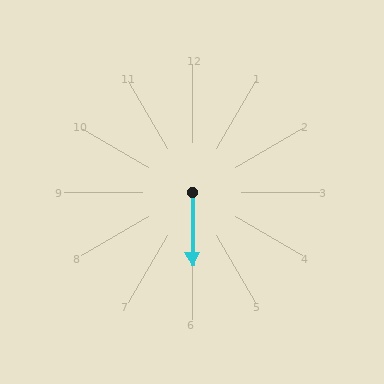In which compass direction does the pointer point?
South.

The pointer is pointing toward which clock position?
Roughly 6 o'clock.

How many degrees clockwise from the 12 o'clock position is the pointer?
Approximately 180 degrees.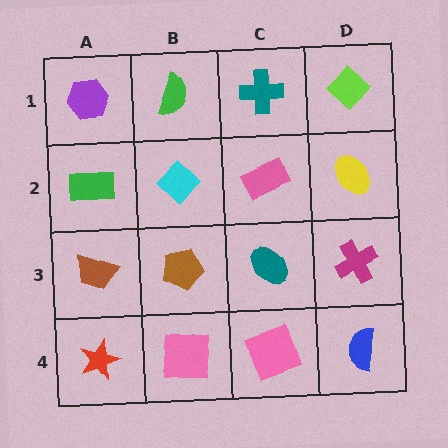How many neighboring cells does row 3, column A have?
3.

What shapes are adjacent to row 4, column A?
A brown trapezoid (row 3, column A), a pink square (row 4, column B).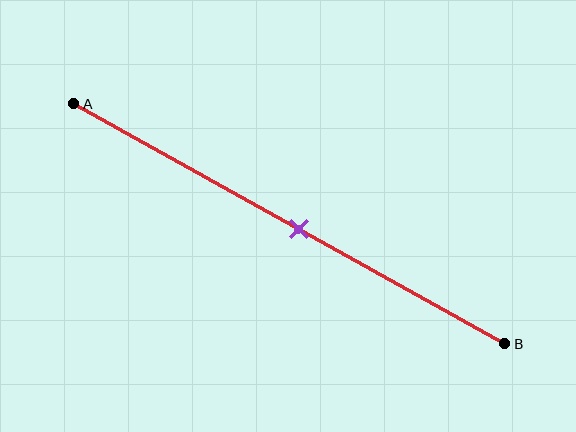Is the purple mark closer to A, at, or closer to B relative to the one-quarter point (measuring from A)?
The purple mark is closer to point B than the one-quarter point of segment AB.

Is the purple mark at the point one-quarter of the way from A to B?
No, the mark is at about 50% from A, not at the 25% one-quarter point.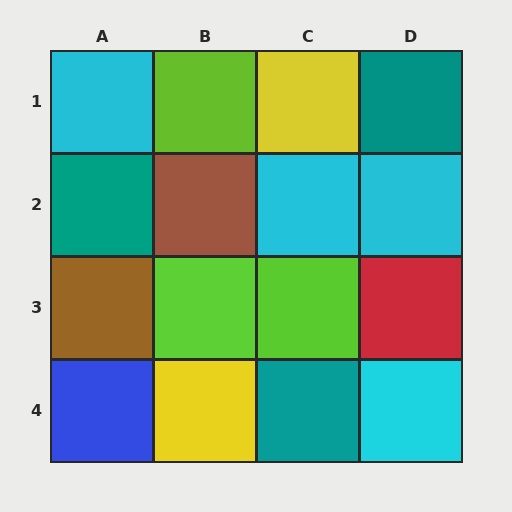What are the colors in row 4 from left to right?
Blue, yellow, teal, cyan.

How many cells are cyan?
4 cells are cyan.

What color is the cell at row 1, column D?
Teal.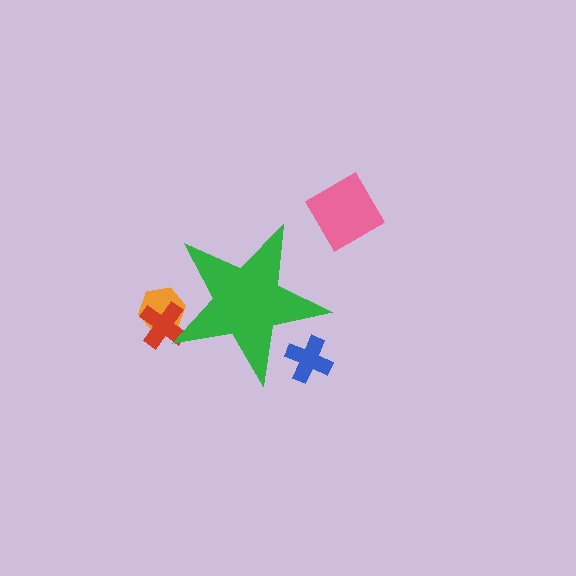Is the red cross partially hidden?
Yes, the red cross is partially hidden behind the green star.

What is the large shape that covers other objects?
A green star.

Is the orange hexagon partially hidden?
Yes, the orange hexagon is partially hidden behind the green star.